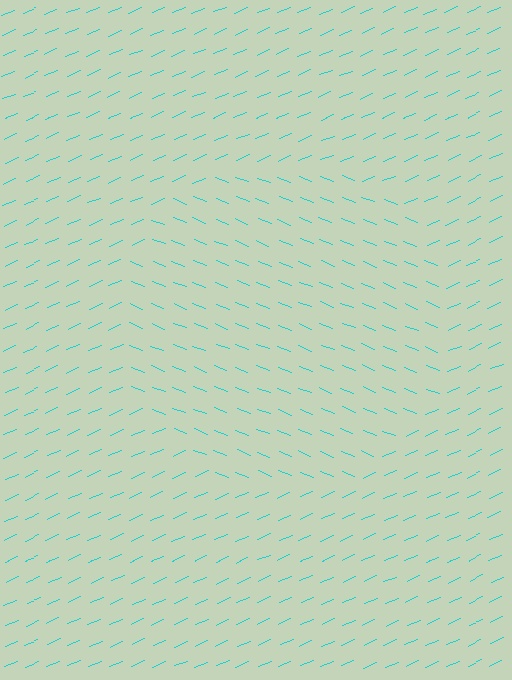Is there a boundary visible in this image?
Yes, there is a texture boundary formed by a change in line orientation.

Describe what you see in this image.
The image is filled with small cyan line segments. A circle region in the image has lines oriented differently from the surrounding lines, creating a visible texture boundary.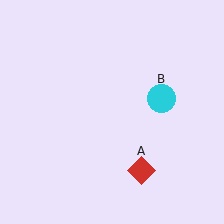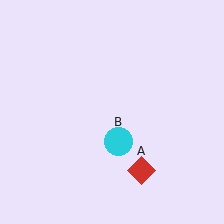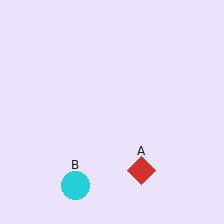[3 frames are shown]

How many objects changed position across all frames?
1 object changed position: cyan circle (object B).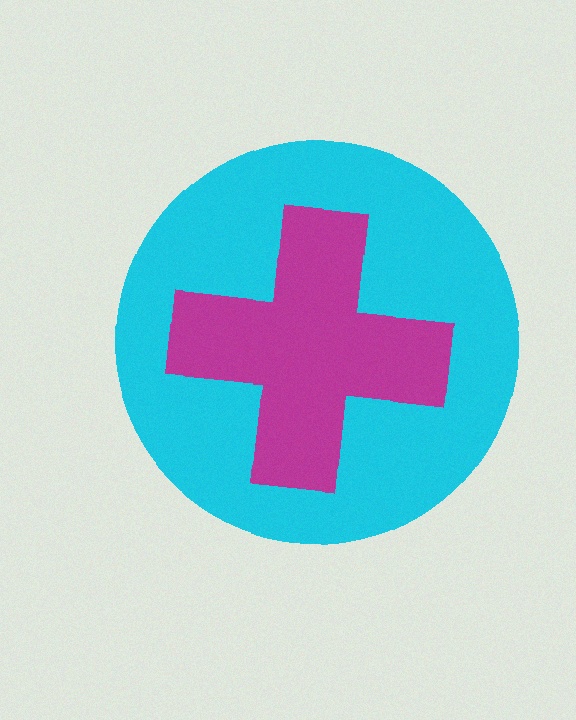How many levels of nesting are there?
2.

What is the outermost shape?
The cyan circle.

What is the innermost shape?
The magenta cross.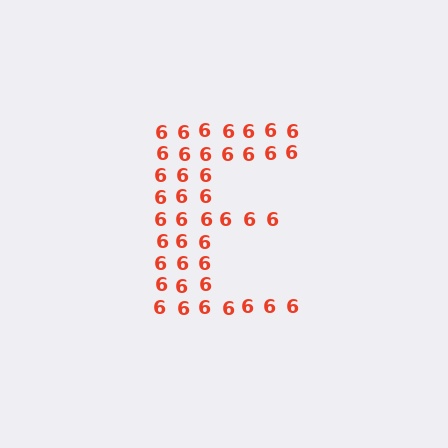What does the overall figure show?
The overall figure shows the letter E.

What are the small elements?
The small elements are digit 6's.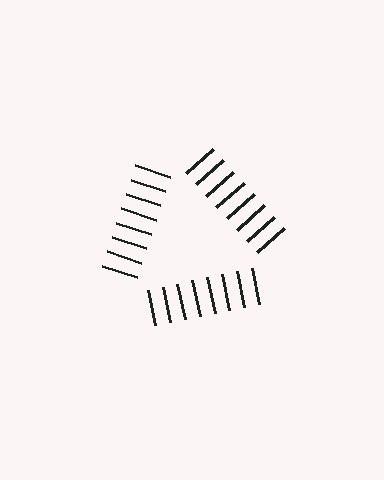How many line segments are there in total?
24 — 8 along each of the 3 edges.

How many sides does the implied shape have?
3 sides — the line-ends trace a triangle.